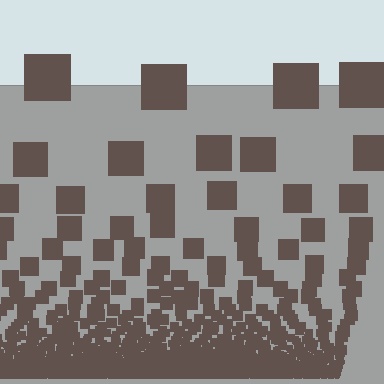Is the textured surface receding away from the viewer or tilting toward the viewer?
The surface appears to tilt toward the viewer. Texture elements get larger and sparser toward the top.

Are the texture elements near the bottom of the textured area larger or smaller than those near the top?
Smaller. The gradient is inverted — elements near the bottom are smaller and denser.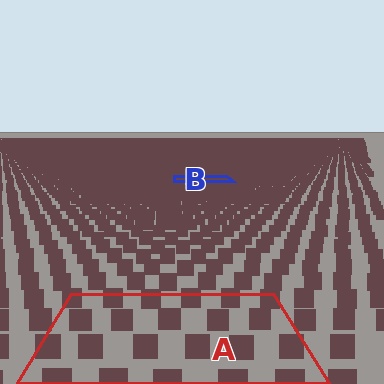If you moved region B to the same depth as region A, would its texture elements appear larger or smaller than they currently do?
They would appear larger. At a closer depth, the same texture elements are projected at a bigger on-screen size.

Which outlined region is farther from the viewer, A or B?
Region B is farther from the viewer — the texture elements inside it appear smaller and more densely packed.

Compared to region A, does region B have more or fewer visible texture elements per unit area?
Region B has more texture elements per unit area — they are packed more densely because it is farther away.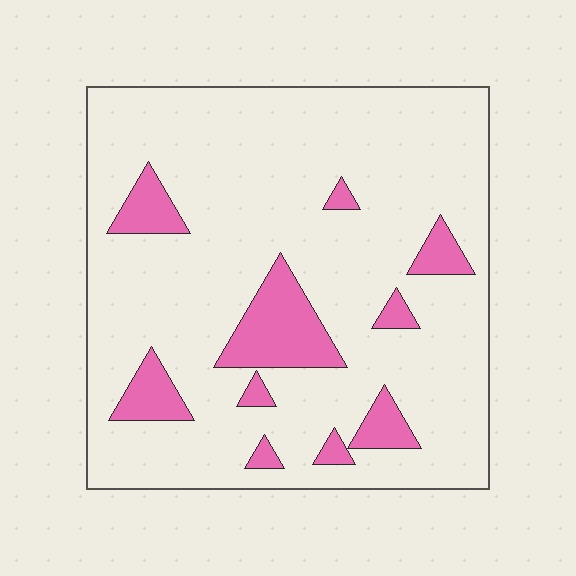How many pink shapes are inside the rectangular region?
10.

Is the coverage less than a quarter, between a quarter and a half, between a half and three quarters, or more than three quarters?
Less than a quarter.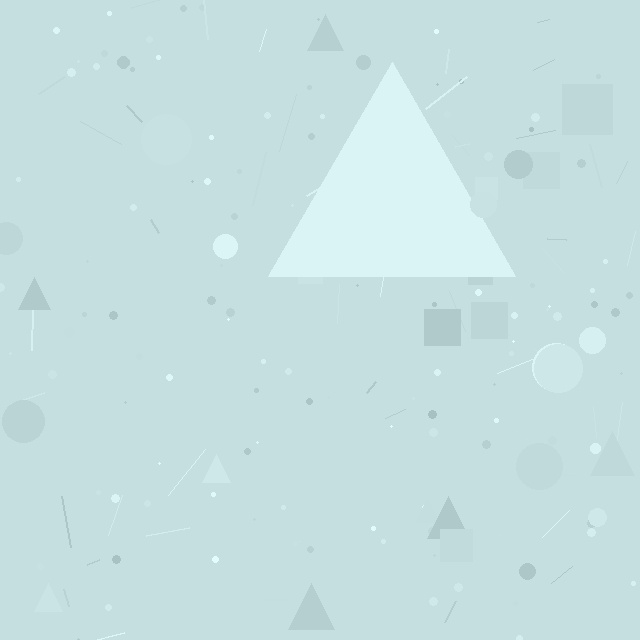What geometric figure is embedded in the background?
A triangle is embedded in the background.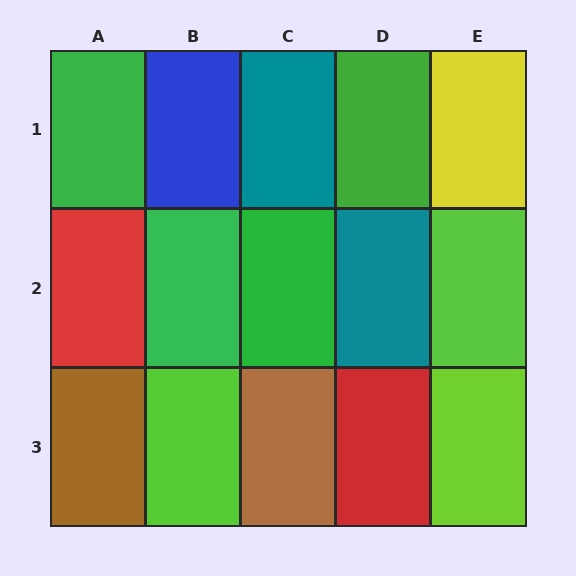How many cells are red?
2 cells are red.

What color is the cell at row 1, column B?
Blue.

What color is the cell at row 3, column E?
Lime.